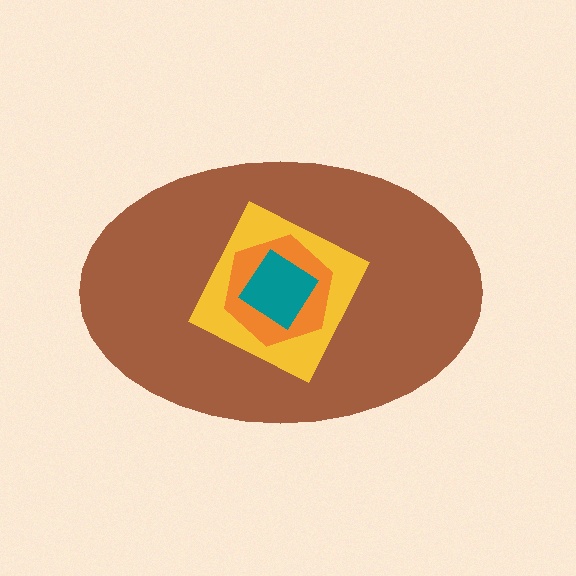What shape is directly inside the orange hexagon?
The teal diamond.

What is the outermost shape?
The brown ellipse.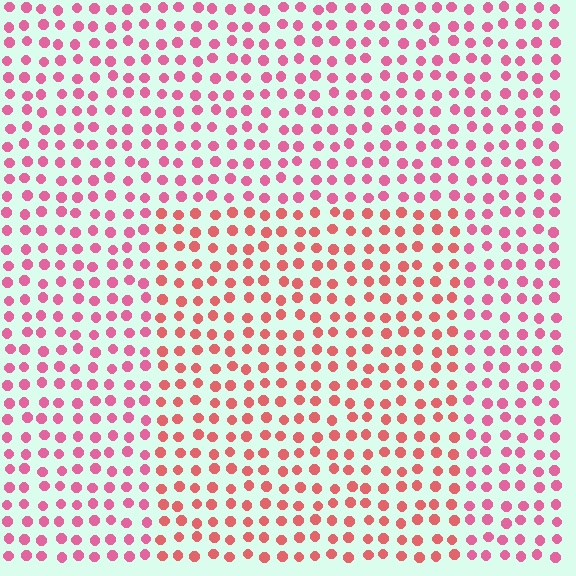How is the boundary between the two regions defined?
The boundary is defined purely by a slight shift in hue (about 25 degrees). Spacing, size, and orientation are identical on both sides.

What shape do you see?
I see a rectangle.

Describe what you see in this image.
The image is filled with small pink elements in a uniform arrangement. A rectangle-shaped region is visible where the elements are tinted to a slightly different hue, forming a subtle color boundary.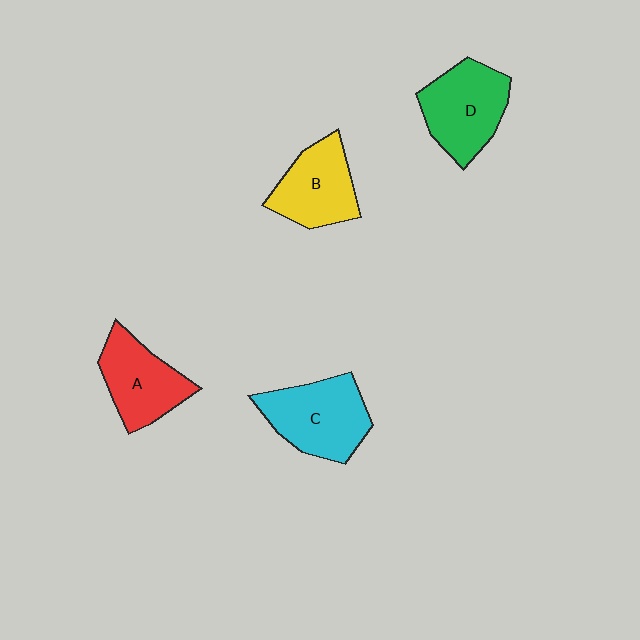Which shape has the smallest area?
Shape B (yellow).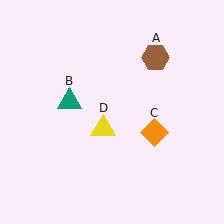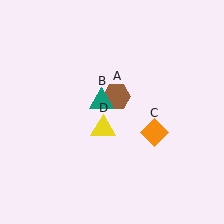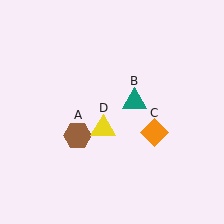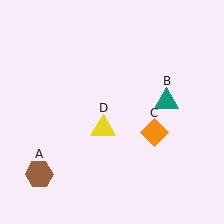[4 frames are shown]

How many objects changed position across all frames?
2 objects changed position: brown hexagon (object A), teal triangle (object B).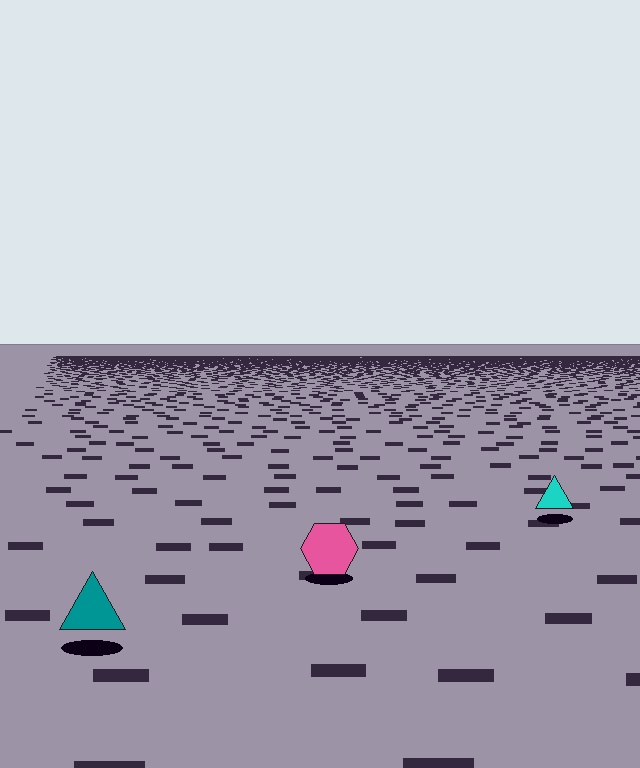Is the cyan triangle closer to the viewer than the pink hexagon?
No. The pink hexagon is closer — you can tell from the texture gradient: the ground texture is coarser near it.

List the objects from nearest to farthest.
From nearest to farthest: the teal triangle, the pink hexagon, the cyan triangle.